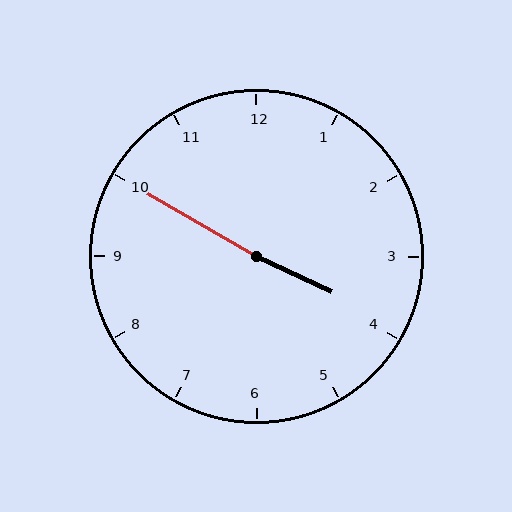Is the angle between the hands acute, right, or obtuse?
It is obtuse.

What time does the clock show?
3:50.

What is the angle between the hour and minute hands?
Approximately 175 degrees.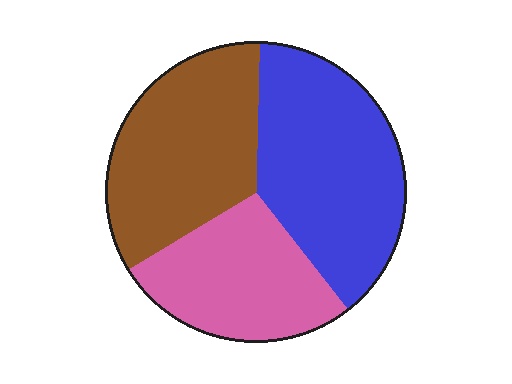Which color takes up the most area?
Blue, at roughly 40%.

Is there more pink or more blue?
Blue.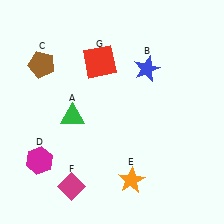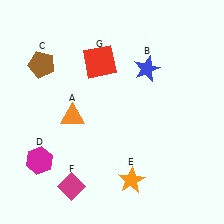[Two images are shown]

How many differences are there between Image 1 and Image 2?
There is 1 difference between the two images.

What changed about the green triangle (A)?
In Image 1, A is green. In Image 2, it changed to orange.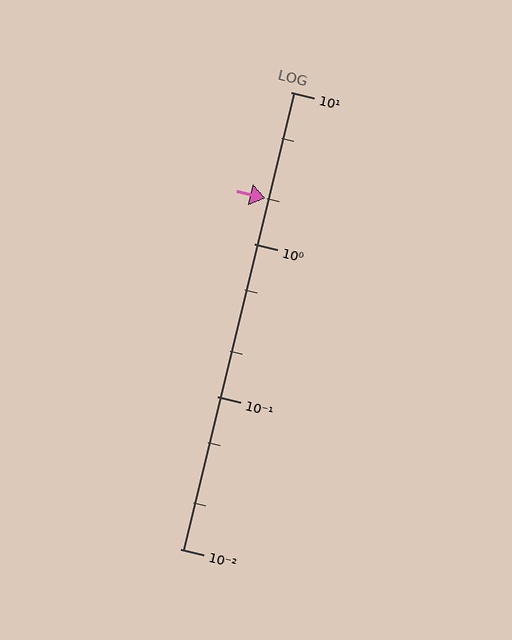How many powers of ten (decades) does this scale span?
The scale spans 3 decades, from 0.01 to 10.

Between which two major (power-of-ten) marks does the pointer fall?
The pointer is between 1 and 10.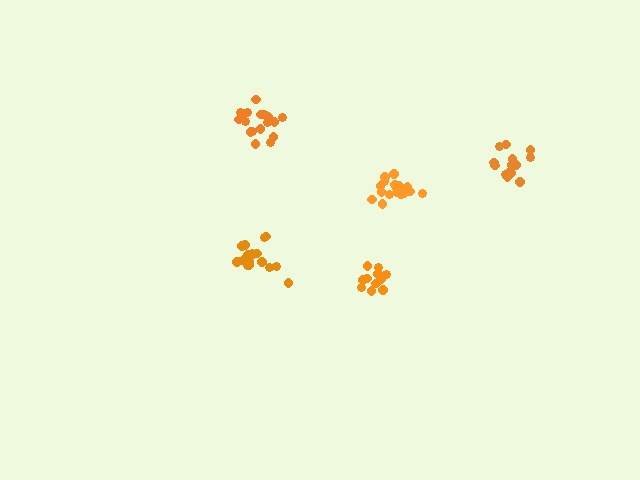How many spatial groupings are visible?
There are 5 spatial groupings.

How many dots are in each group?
Group 1: 19 dots, Group 2: 14 dots, Group 3: 13 dots, Group 4: 19 dots, Group 5: 19 dots (84 total).